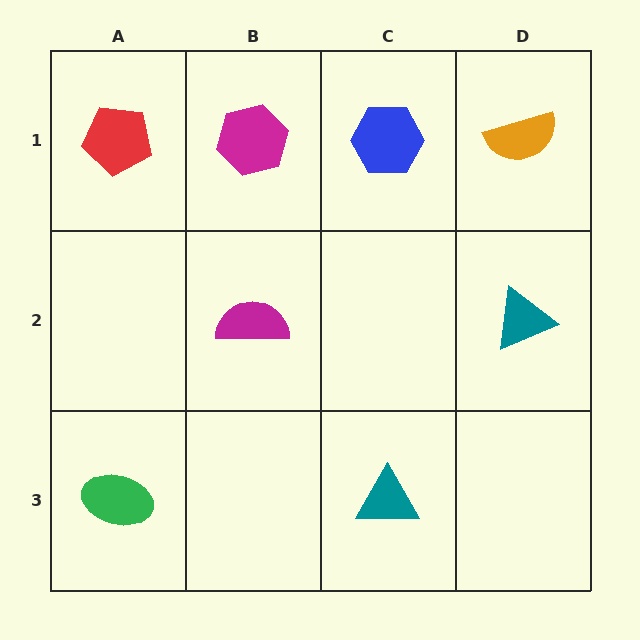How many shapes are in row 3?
2 shapes.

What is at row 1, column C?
A blue hexagon.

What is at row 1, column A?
A red pentagon.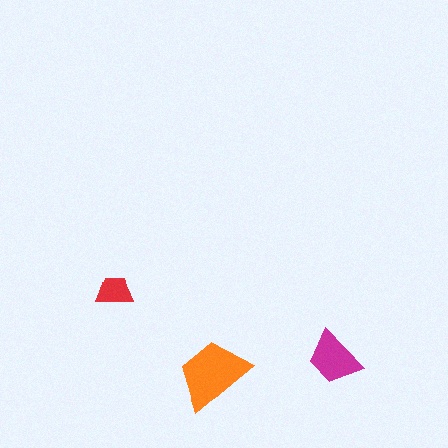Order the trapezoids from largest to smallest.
the orange one, the magenta one, the red one.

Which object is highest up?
The red trapezoid is topmost.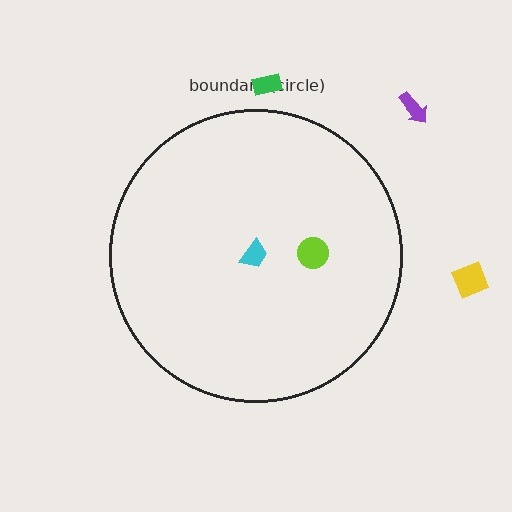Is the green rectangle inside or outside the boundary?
Outside.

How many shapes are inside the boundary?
2 inside, 3 outside.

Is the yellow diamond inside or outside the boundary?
Outside.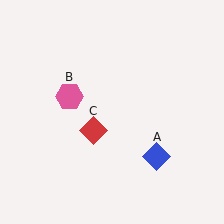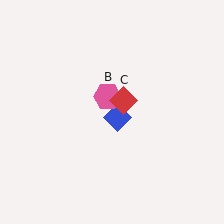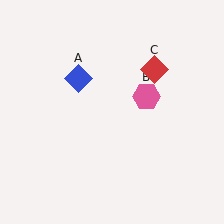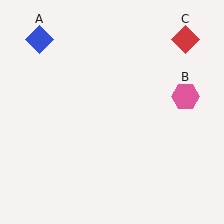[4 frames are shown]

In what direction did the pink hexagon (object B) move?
The pink hexagon (object B) moved right.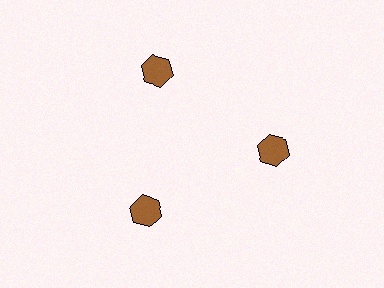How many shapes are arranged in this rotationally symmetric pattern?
There are 3 shapes, arranged in 3 groups of 1.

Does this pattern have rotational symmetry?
Yes, this pattern has 3-fold rotational symmetry. It looks the same after rotating 120 degrees around the center.